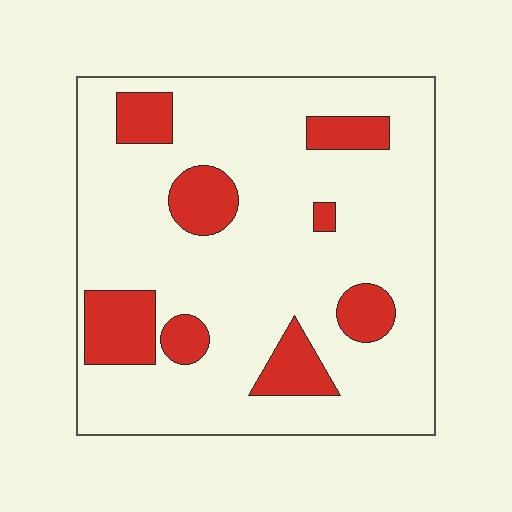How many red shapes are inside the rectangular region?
8.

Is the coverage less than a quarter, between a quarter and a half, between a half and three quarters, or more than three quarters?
Less than a quarter.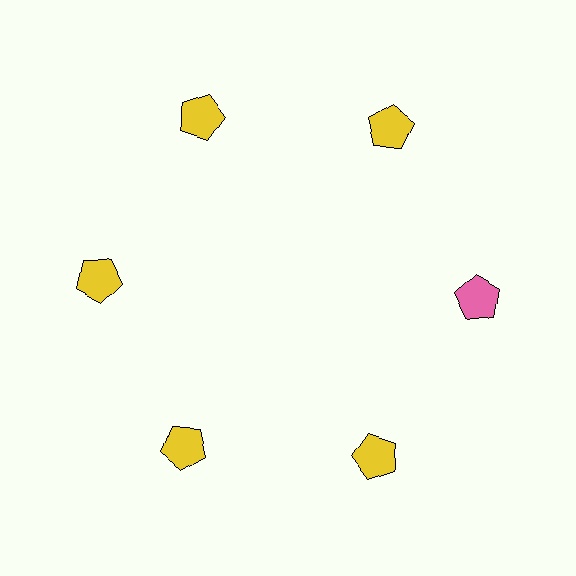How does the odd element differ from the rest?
It has a different color: pink instead of yellow.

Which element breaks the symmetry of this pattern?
The pink pentagon at roughly the 3 o'clock position breaks the symmetry. All other shapes are yellow pentagons.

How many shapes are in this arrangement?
There are 6 shapes arranged in a ring pattern.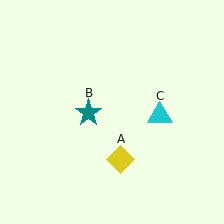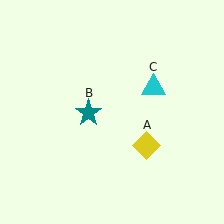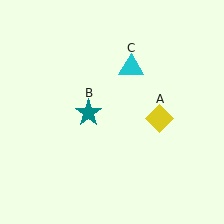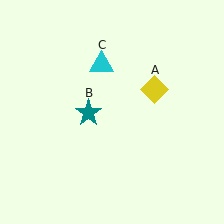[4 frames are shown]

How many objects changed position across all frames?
2 objects changed position: yellow diamond (object A), cyan triangle (object C).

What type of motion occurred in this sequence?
The yellow diamond (object A), cyan triangle (object C) rotated counterclockwise around the center of the scene.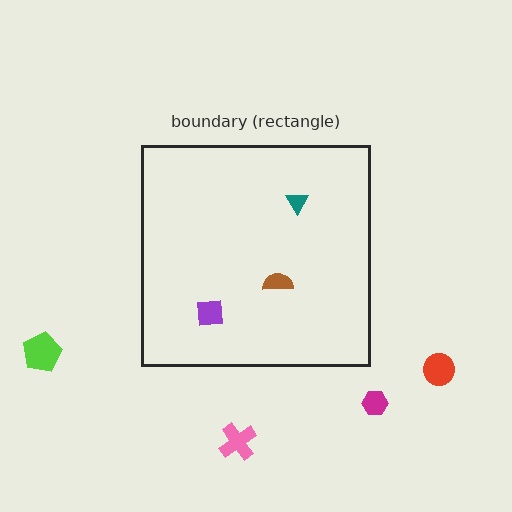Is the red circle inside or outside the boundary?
Outside.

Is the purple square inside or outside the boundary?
Inside.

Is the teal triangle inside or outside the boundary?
Inside.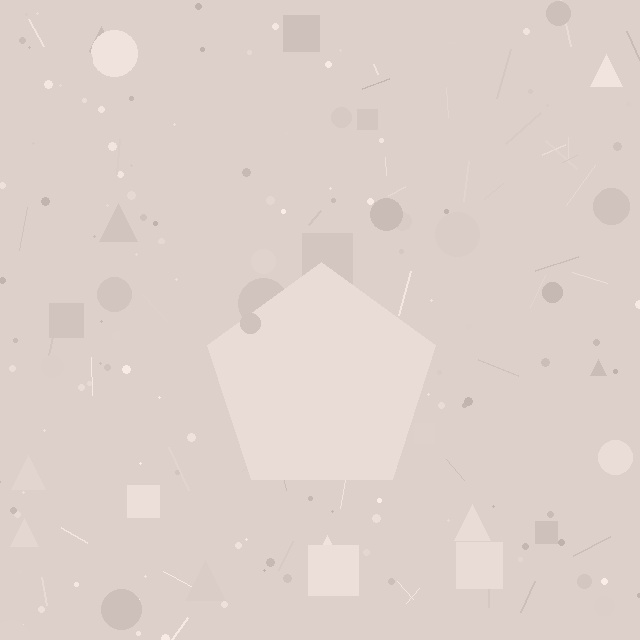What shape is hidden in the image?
A pentagon is hidden in the image.